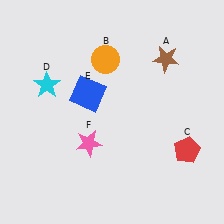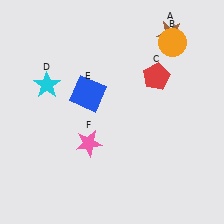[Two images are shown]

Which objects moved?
The objects that moved are: the brown star (A), the orange circle (B), the red pentagon (C).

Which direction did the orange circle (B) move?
The orange circle (B) moved right.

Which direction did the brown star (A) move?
The brown star (A) moved up.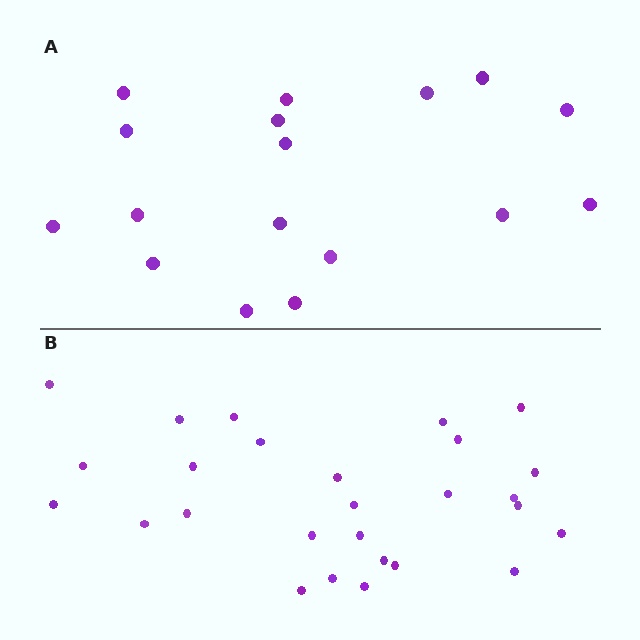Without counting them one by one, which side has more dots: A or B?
Region B (the bottom region) has more dots.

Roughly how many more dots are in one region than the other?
Region B has roughly 10 or so more dots than region A.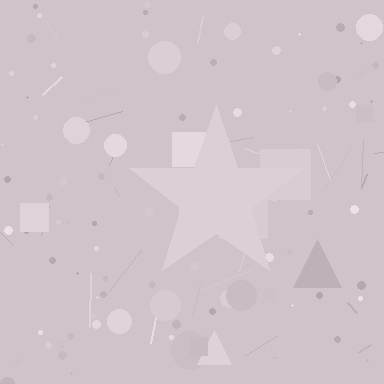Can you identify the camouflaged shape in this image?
The camouflaged shape is a star.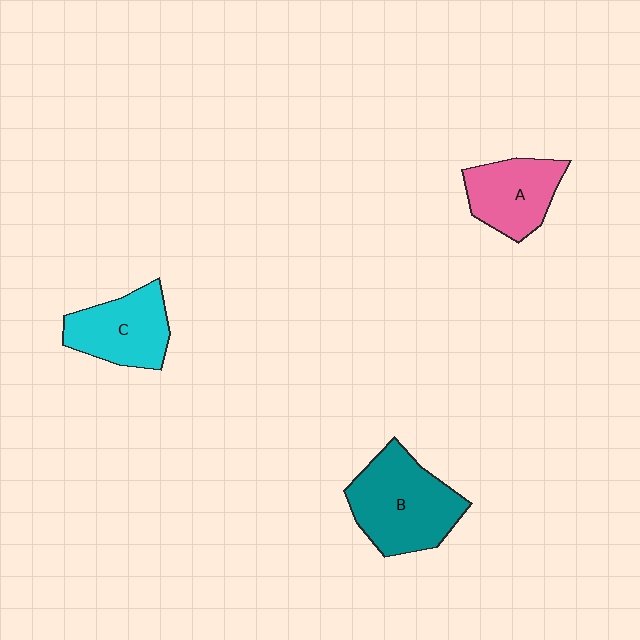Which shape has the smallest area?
Shape A (pink).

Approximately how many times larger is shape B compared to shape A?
Approximately 1.4 times.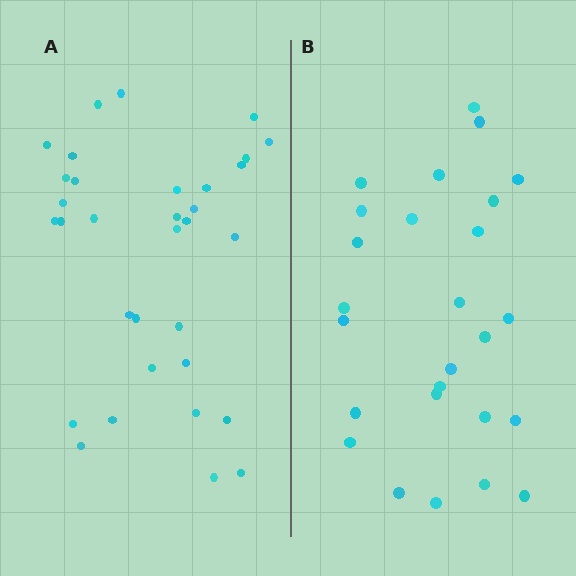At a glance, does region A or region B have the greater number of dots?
Region A (the left region) has more dots.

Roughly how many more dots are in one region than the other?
Region A has roughly 8 or so more dots than region B.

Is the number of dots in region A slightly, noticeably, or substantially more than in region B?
Region A has noticeably more, but not dramatically so. The ratio is roughly 1.3 to 1.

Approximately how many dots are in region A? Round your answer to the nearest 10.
About 30 dots. (The exact count is 33, which rounds to 30.)